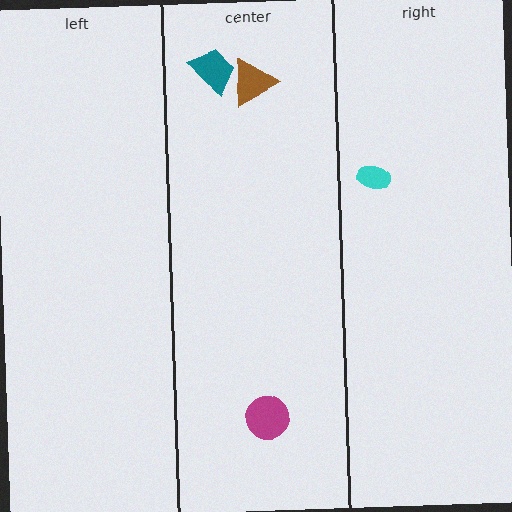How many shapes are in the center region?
3.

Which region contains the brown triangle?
The center region.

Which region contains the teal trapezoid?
The center region.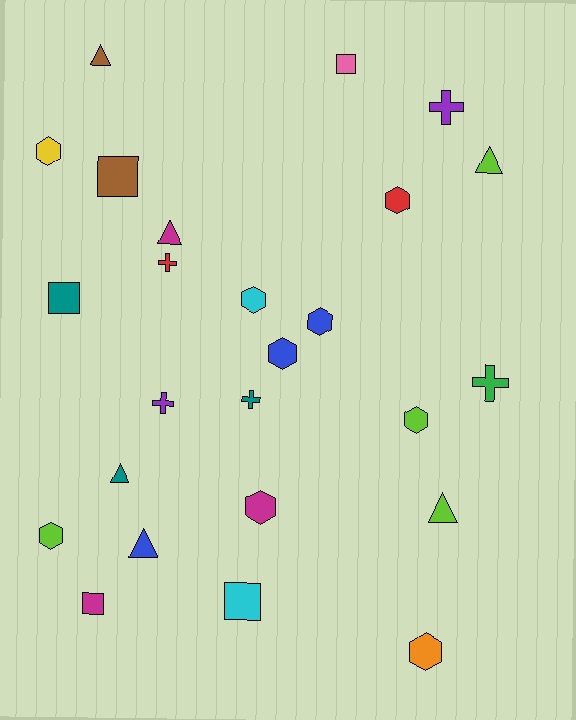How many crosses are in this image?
There are 5 crosses.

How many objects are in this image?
There are 25 objects.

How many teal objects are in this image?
There are 3 teal objects.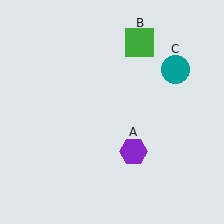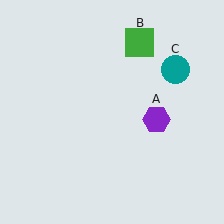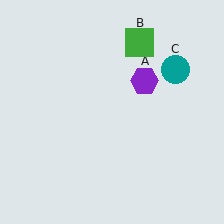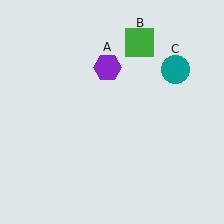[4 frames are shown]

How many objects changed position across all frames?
1 object changed position: purple hexagon (object A).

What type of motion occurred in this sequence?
The purple hexagon (object A) rotated counterclockwise around the center of the scene.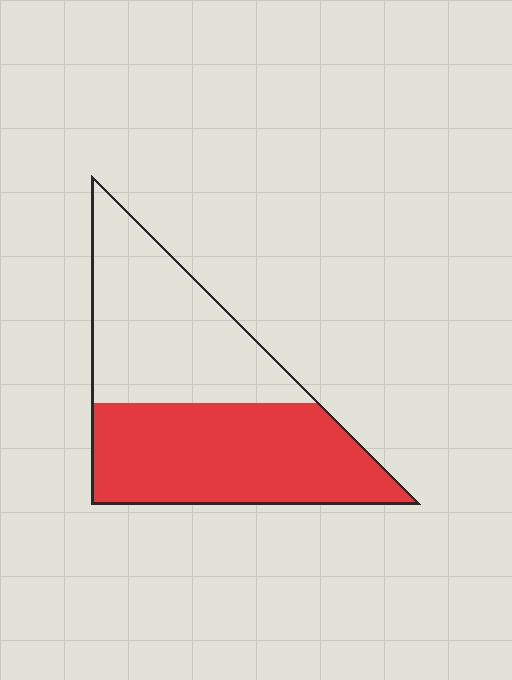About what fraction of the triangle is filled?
About one half (1/2).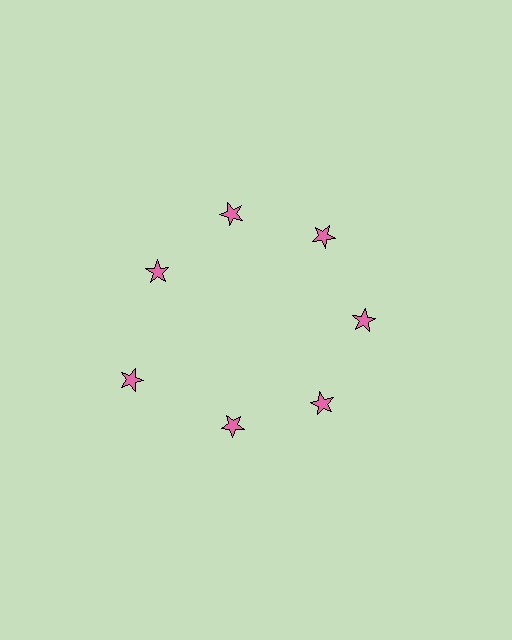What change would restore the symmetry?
The symmetry would be restored by moving it inward, back onto the ring so that all 7 stars sit at equal angles and equal distance from the center.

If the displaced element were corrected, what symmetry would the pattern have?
It would have 7-fold rotational symmetry — the pattern would map onto itself every 51 degrees.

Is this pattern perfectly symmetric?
No. The 7 pink stars are arranged in a ring, but one element near the 8 o'clock position is pushed outward from the center, breaking the 7-fold rotational symmetry.